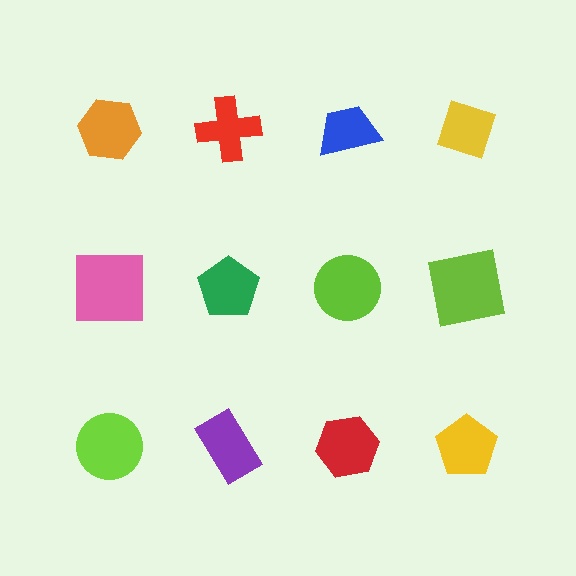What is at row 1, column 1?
An orange hexagon.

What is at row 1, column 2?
A red cross.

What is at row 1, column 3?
A blue trapezoid.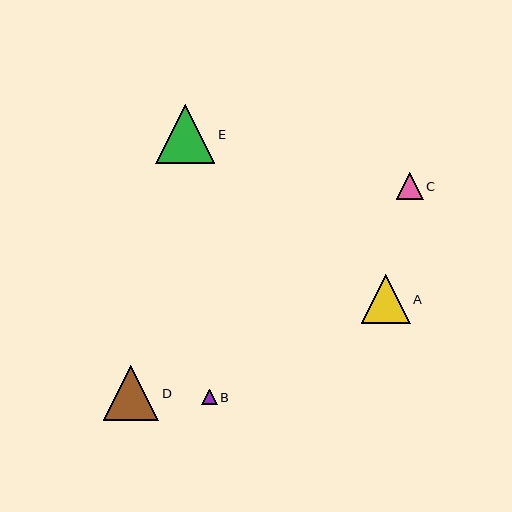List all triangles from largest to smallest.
From largest to smallest: E, D, A, C, B.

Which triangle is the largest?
Triangle E is the largest with a size of approximately 59 pixels.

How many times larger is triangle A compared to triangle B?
Triangle A is approximately 3.2 times the size of triangle B.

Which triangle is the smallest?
Triangle B is the smallest with a size of approximately 16 pixels.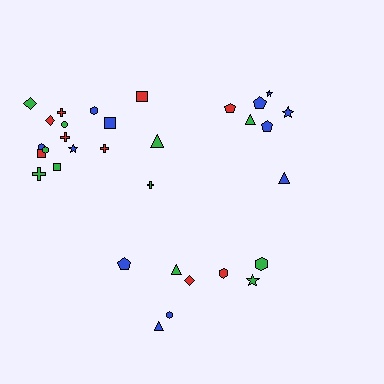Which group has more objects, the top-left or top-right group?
The top-left group.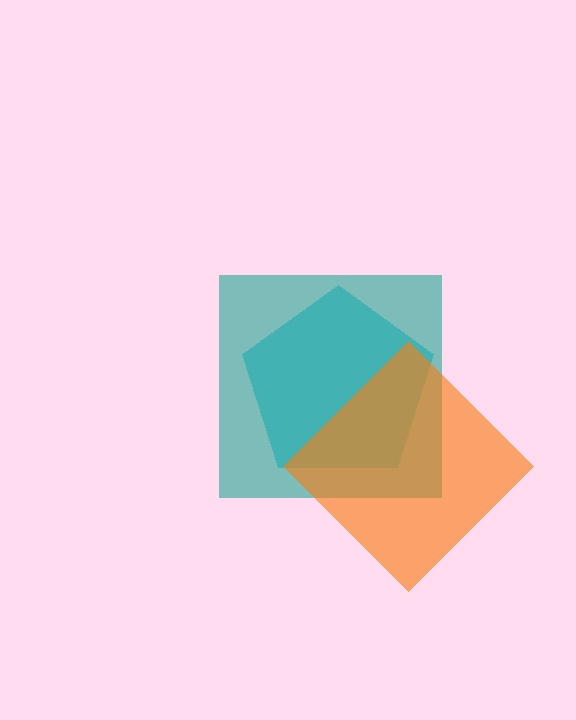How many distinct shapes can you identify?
There are 3 distinct shapes: a cyan pentagon, a teal square, an orange diamond.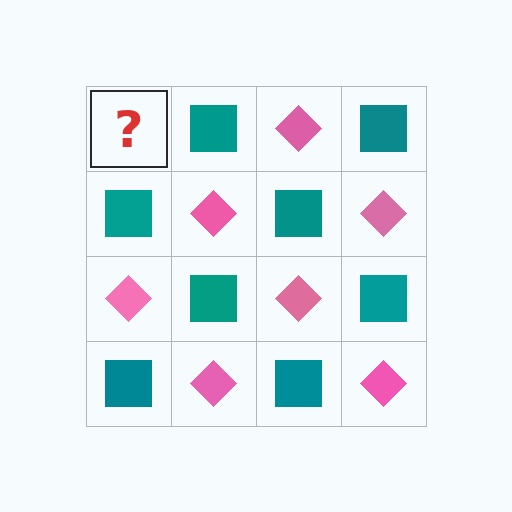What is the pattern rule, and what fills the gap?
The rule is that it alternates pink diamond and teal square in a checkerboard pattern. The gap should be filled with a pink diamond.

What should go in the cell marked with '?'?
The missing cell should contain a pink diamond.